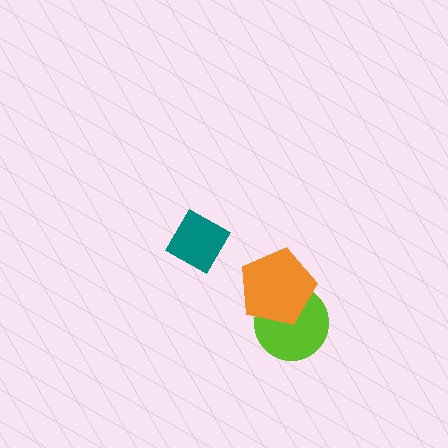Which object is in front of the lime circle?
The orange pentagon is in front of the lime circle.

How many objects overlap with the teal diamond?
0 objects overlap with the teal diamond.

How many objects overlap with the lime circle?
1 object overlaps with the lime circle.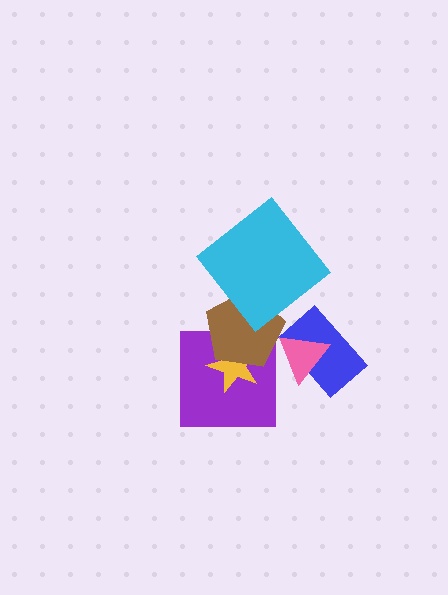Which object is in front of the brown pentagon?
The cyan diamond is in front of the brown pentagon.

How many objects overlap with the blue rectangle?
1 object overlaps with the blue rectangle.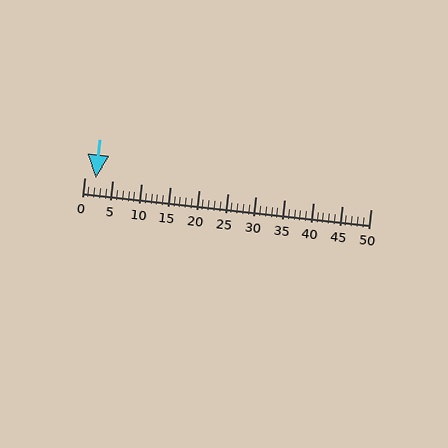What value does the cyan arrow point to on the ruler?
The cyan arrow points to approximately 2.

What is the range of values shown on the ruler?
The ruler shows values from 0 to 50.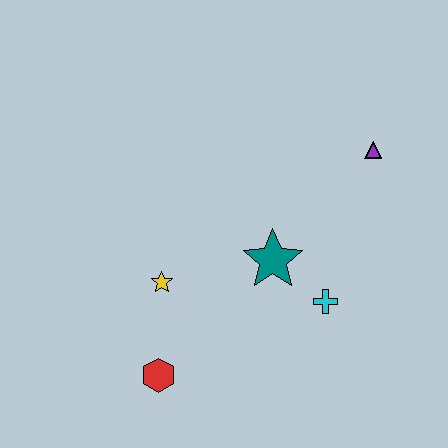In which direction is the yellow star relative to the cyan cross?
The yellow star is to the left of the cyan cross.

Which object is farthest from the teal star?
The red hexagon is farthest from the teal star.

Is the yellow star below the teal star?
Yes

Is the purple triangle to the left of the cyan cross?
No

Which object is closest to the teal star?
The cyan cross is closest to the teal star.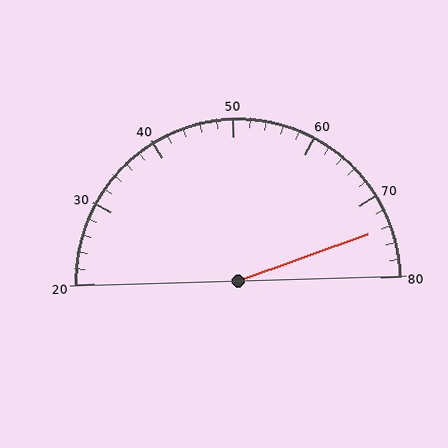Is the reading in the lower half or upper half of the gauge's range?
The reading is in the upper half of the range (20 to 80).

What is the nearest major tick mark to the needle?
The nearest major tick mark is 70.